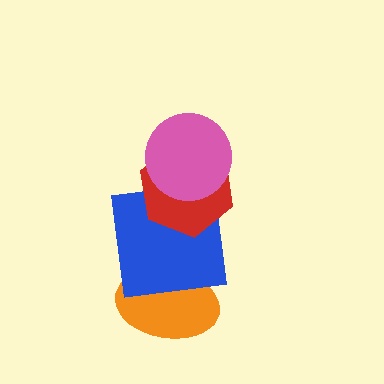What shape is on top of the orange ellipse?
The blue square is on top of the orange ellipse.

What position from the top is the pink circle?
The pink circle is 1st from the top.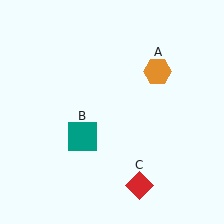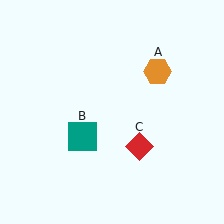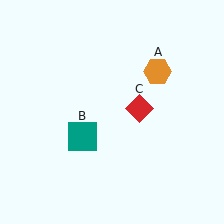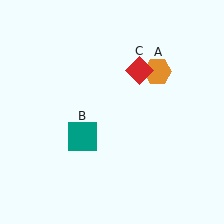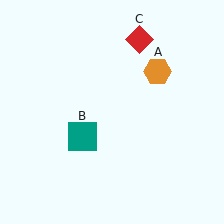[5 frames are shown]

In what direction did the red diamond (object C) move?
The red diamond (object C) moved up.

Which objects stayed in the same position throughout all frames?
Orange hexagon (object A) and teal square (object B) remained stationary.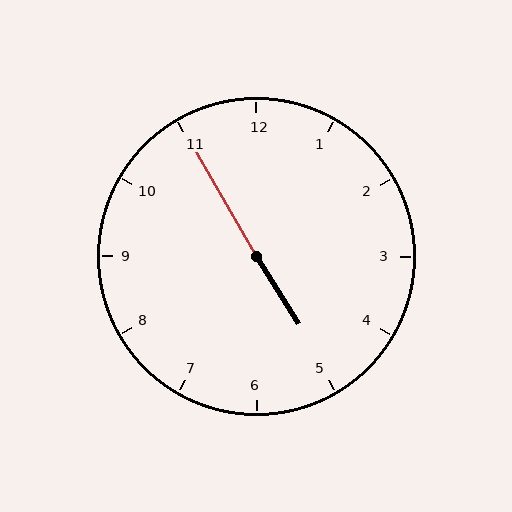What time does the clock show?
4:55.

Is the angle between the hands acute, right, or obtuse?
It is obtuse.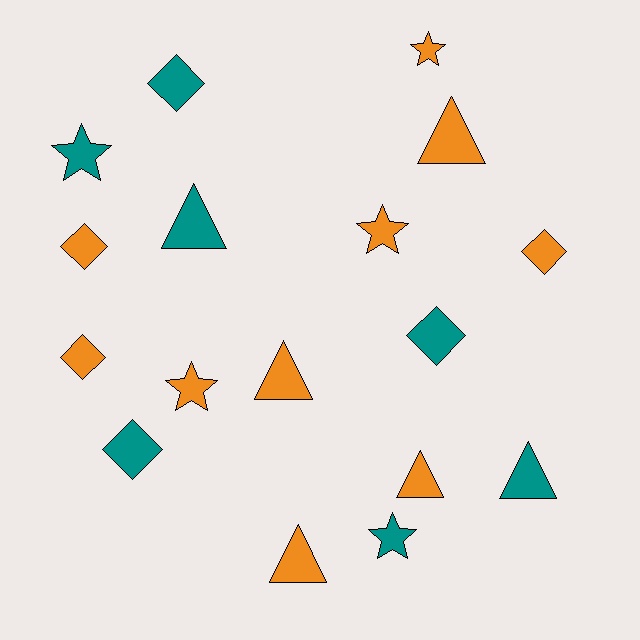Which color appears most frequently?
Orange, with 10 objects.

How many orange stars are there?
There are 3 orange stars.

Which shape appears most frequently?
Triangle, with 6 objects.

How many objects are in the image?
There are 17 objects.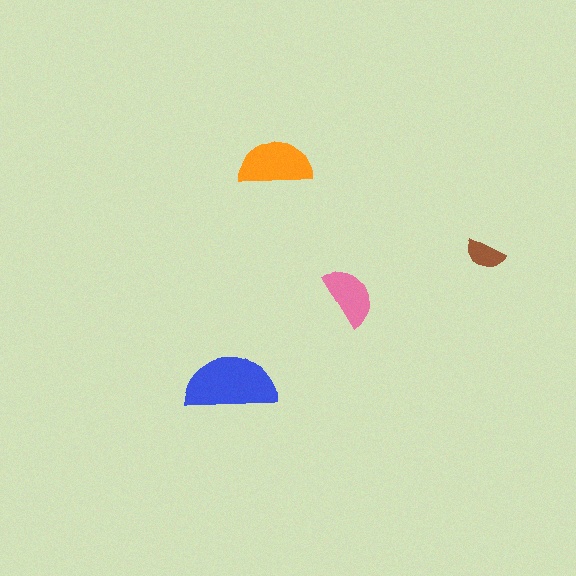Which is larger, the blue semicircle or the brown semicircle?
The blue one.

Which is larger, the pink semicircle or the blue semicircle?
The blue one.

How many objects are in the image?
There are 4 objects in the image.